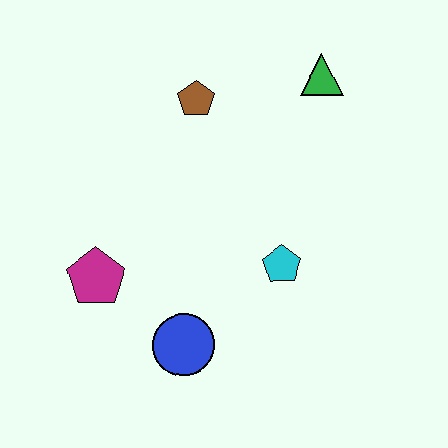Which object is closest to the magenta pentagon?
The blue circle is closest to the magenta pentagon.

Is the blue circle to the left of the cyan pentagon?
Yes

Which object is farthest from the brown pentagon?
The blue circle is farthest from the brown pentagon.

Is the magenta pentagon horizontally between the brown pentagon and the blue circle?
No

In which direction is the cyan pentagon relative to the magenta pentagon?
The cyan pentagon is to the right of the magenta pentagon.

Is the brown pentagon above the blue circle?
Yes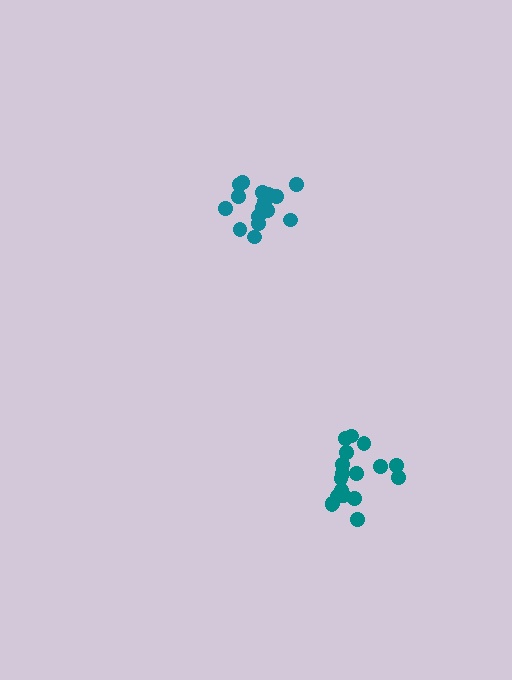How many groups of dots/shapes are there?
There are 2 groups.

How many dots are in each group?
Group 1: 18 dots, Group 2: 16 dots (34 total).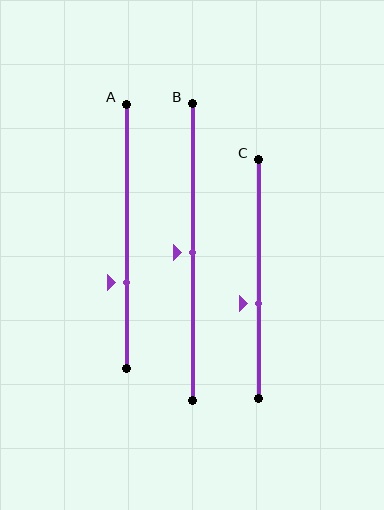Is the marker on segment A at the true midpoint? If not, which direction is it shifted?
No, the marker on segment A is shifted downward by about 17% of the segment length.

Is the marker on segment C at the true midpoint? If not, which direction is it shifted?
No, the marker on segment C is shifted downward by about 10% of the segment length.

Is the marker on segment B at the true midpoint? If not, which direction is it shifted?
Yes, the marker on segment B is at the true midpoint.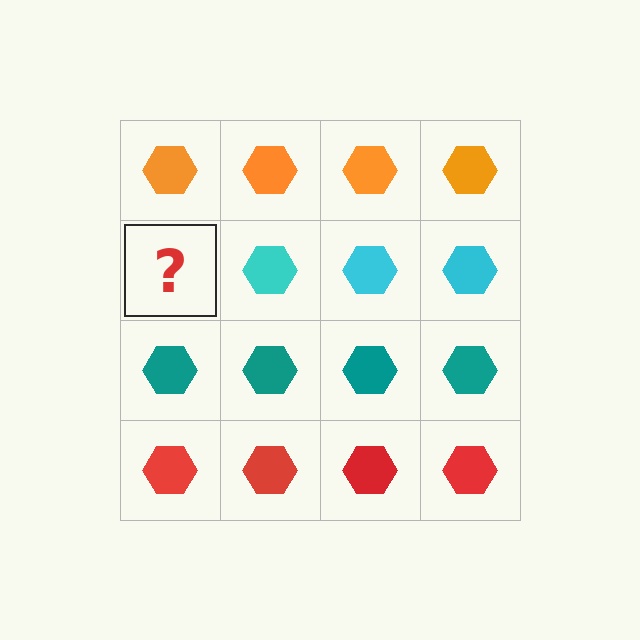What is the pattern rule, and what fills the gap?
The rule is that each row has a consistent color. The gap should be filled with a cyan hexagon.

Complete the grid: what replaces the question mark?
The question mark should be replaced with a cyan hexagon.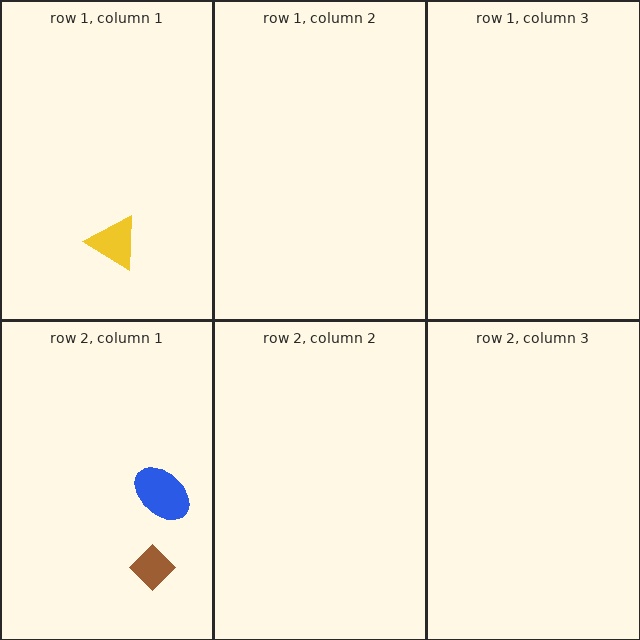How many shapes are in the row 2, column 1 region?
2.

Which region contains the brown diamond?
The row 2, column 1 region.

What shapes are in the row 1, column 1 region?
The yellow triangle.